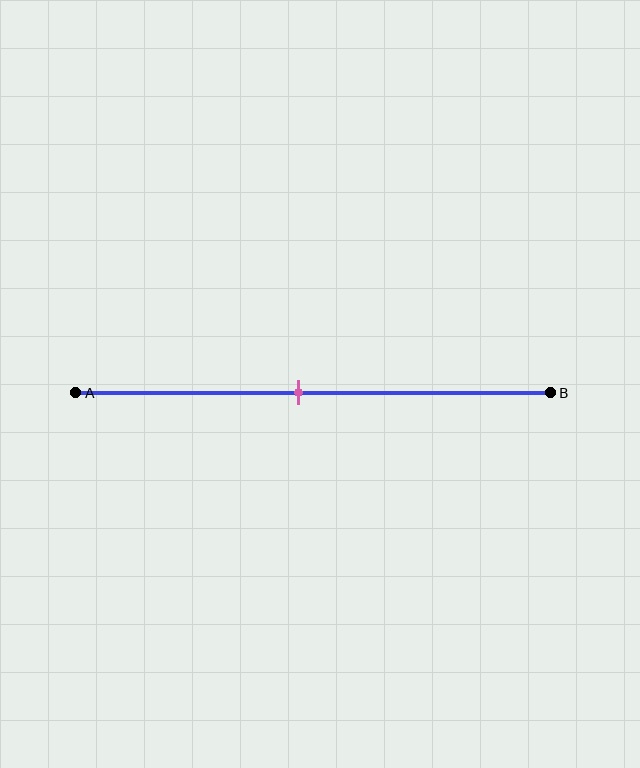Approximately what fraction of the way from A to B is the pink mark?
The pink mark is approximately 45% of the way from A to B.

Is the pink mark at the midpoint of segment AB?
No, the mark is at about 45% from A, not at the 50% midpoint.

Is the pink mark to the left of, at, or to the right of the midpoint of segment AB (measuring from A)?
The pink mark is to the left of the midpoint of segment AB.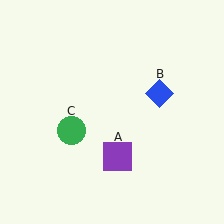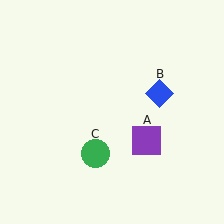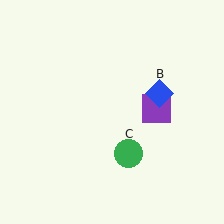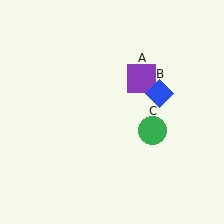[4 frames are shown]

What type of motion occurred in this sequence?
The purple square (object A), green circle (object C) rotated counterclockwise around the center of the scene.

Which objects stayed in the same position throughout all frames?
Blue diamond (object B) remained stationary.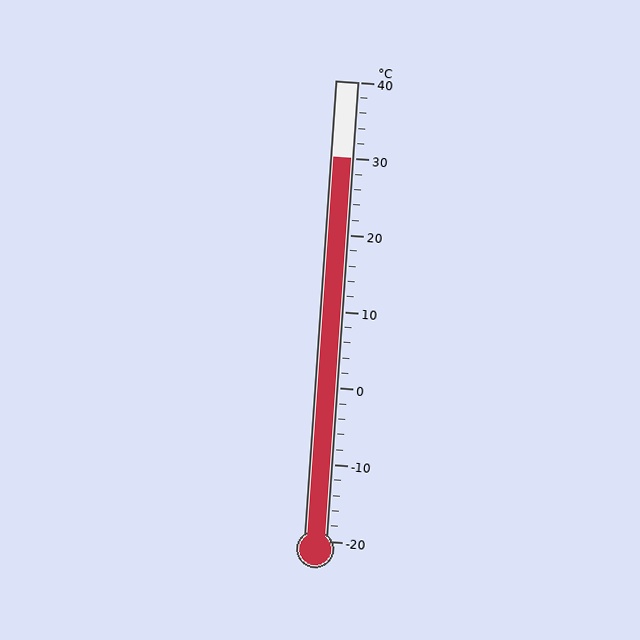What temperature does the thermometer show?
The thermometer shows approximately 30°C.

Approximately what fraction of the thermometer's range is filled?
The thermometer is filled to approximately 85% of its range.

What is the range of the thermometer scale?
The thermometer scale ranges from -20°C to 40°C.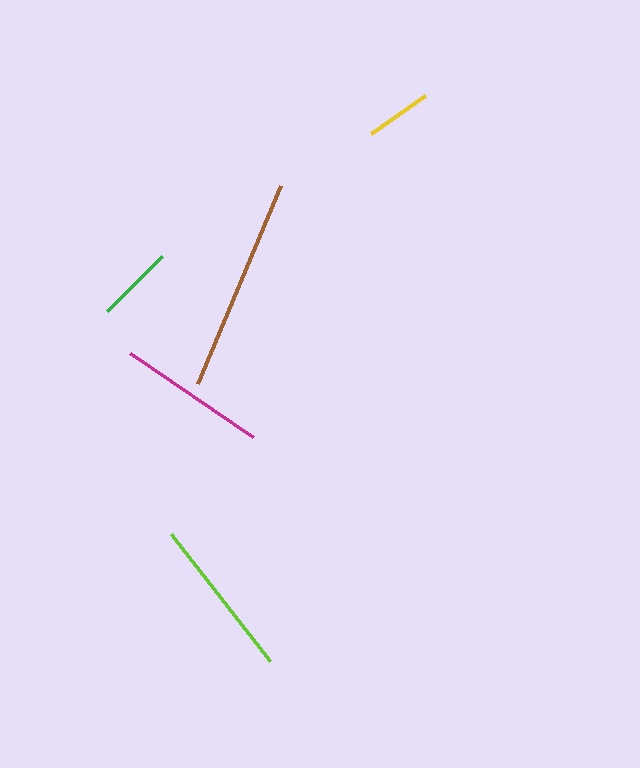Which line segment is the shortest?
The yellow line is the shortest at approximately 66 pixels.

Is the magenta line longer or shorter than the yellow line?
The magenta line is longer than the yellow line.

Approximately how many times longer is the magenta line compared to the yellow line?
The magenta line is approximately 2.3 times the length of the yellow line.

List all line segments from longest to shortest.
From longest to shortest: brown, lime, magenta, green, yellow.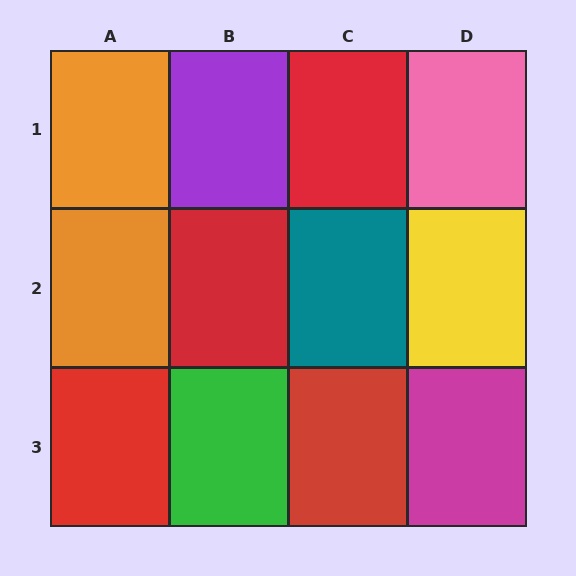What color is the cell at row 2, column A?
Orange.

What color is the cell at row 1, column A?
Orange.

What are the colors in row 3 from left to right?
Red, green, red, magenta.